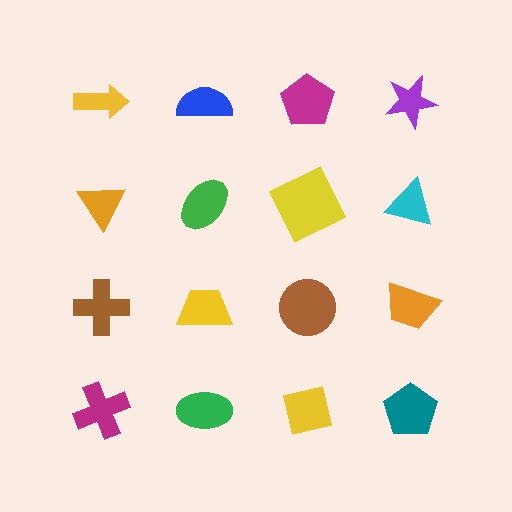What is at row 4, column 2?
A green ellipse.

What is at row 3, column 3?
A brown circle.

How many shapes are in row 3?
4 shapes.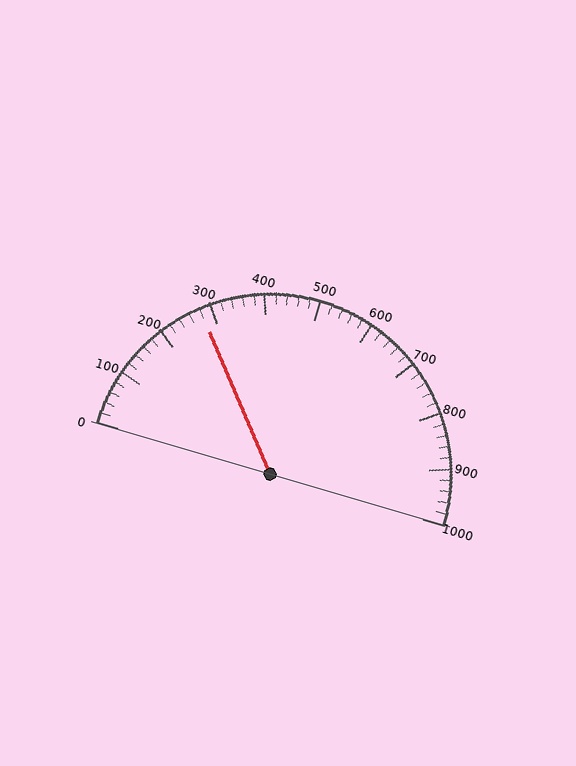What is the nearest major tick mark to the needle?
The nearest major tick mark is 300.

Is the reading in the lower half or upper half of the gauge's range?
The reading is in the lower half of the range (0 to 1000).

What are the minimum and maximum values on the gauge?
The gauge ranges from 0 to 1000.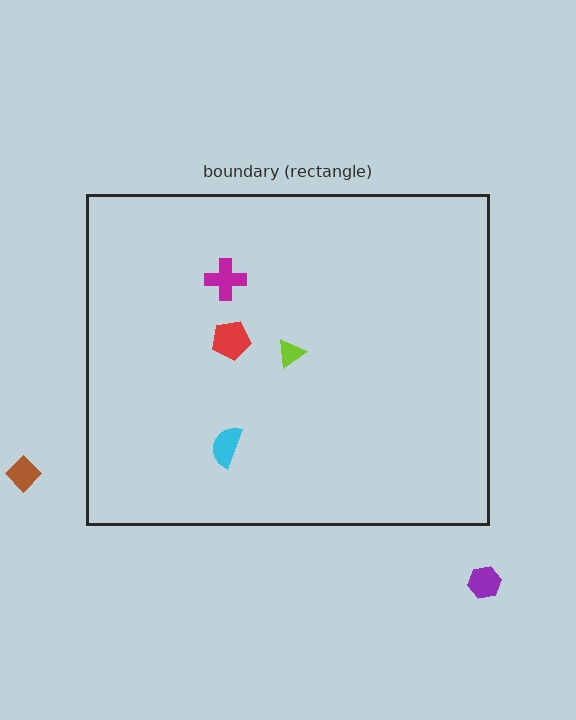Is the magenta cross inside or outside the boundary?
Inside.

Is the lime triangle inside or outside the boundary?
Inside.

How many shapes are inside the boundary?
4 inside, 2 outside.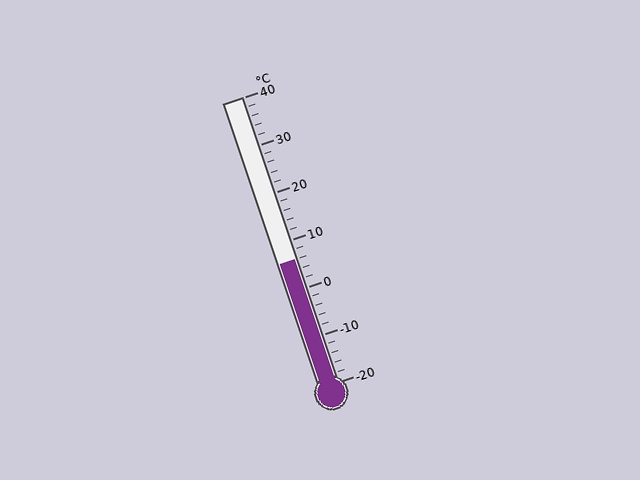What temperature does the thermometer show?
The thermometer shows approximately 6°C.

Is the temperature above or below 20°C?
The temperature is below 20°C.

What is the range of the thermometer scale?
The thermometer scale ranges from -20°C to 40°C.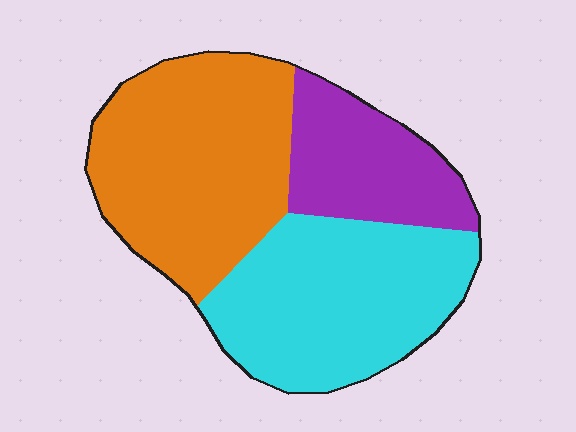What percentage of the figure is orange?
Orange covers around 40% of the figure.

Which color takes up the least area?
Purple, at roughly 20%.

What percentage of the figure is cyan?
Cyan takes up about three eighths (3/8) of the figure.